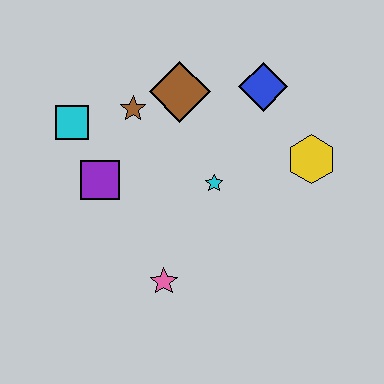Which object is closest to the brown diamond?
The brown star is closest to the brown diamond.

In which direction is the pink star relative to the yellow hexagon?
The pink star is to the left of the yellow hexagon.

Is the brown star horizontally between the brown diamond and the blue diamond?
No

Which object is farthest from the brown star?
The yellow hexagon is farthest from the brown star.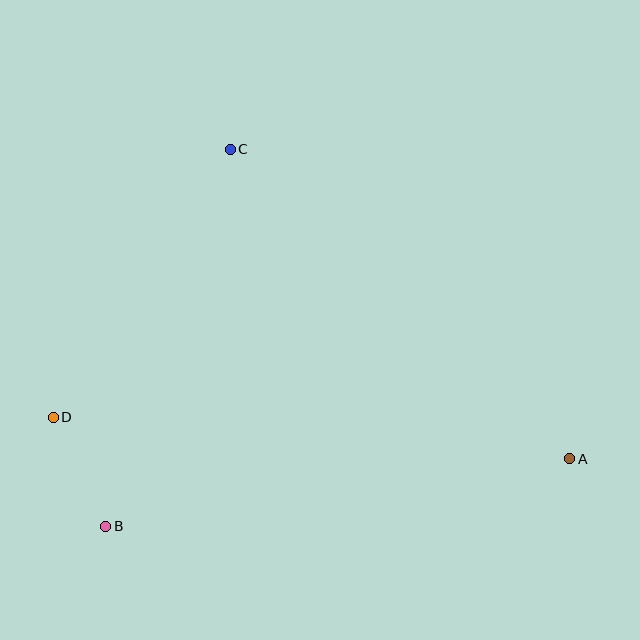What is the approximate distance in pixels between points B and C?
The distance between B and C is approximately 397 pixels.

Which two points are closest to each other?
Points B and D are closest to each other.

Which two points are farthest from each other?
Points A and D are farthest from each other.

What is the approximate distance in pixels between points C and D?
The distance between C and D is approximately 321 pixels.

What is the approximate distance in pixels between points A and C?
The distance between A and C is approximately 459 pixels.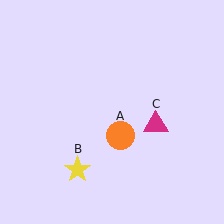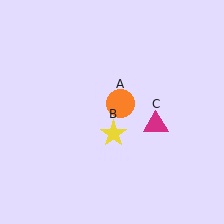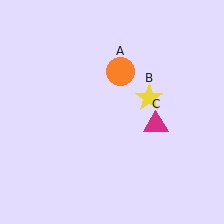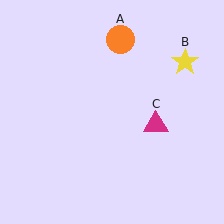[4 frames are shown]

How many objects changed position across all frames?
2 objects changed position: orange circle (object A), yellow star (object B).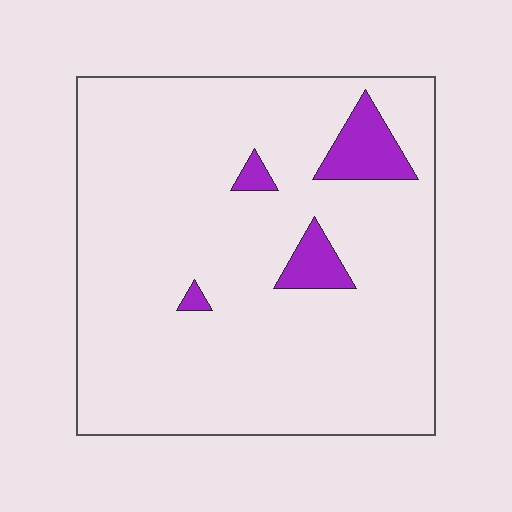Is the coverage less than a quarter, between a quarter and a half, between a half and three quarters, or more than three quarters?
Less than a quarter.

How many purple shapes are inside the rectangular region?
4.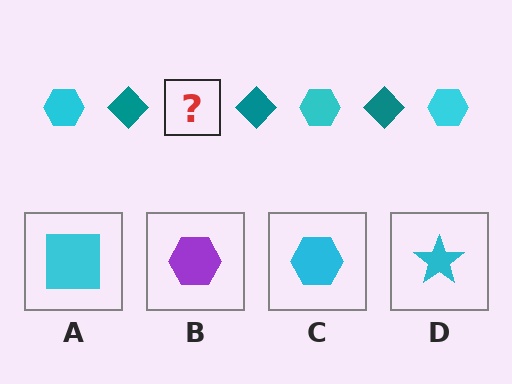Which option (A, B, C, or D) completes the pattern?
C.